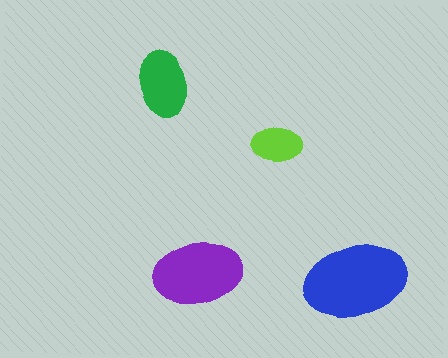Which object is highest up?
The green ellipse is topmost.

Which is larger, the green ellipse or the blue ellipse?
The blue one.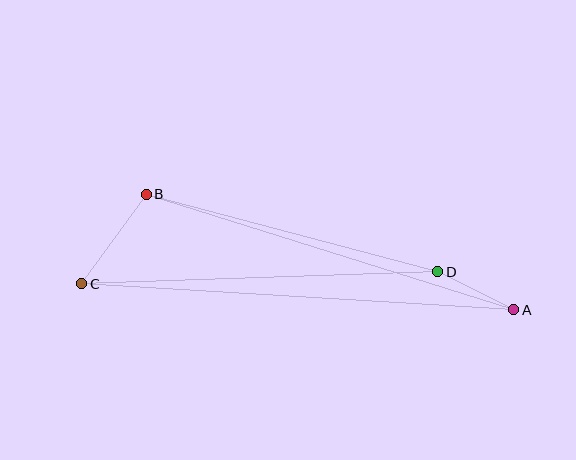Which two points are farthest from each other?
Points A and C are farthest from each other.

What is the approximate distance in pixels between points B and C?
The distance between B and C is approximately 110 pixels.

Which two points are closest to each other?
Points A and D are closest to each other.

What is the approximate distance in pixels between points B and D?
The distance between B and D is approximately 302 pixels.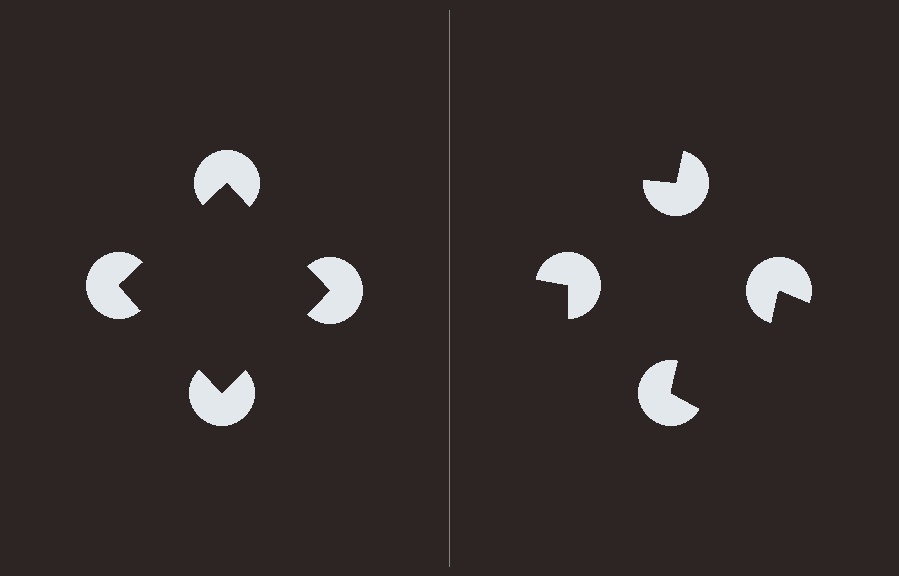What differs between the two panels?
The pac-man discs are positioned identically on both sides; only the wedge orientations differ. On the left they align to a square; on the right they are misaligned.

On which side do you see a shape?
An illusory square appears on the left side. On the right side the wedge cuts are rotated, so no coherent shape forms.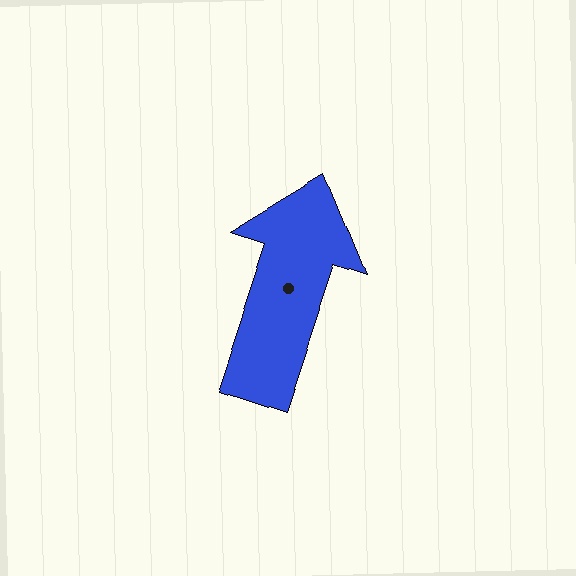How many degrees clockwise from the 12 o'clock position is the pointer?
Approximately 18 degrees.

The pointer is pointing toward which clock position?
Roughly 1 o'clock.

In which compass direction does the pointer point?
North.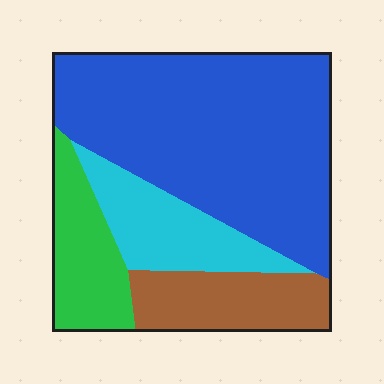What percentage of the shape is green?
Green takes up less than a quarter of the shape.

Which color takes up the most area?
Blue, at roughly 55%.